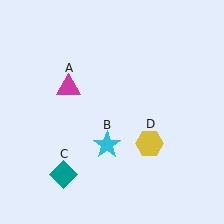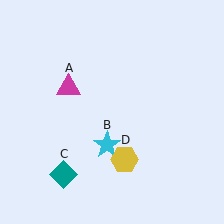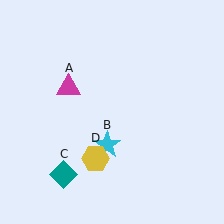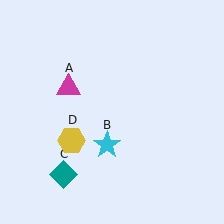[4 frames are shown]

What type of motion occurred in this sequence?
The yellow hexagon (object D) rotated clockwise around the center of the scene.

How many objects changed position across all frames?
1 object changed position: yellow hexagon (object D).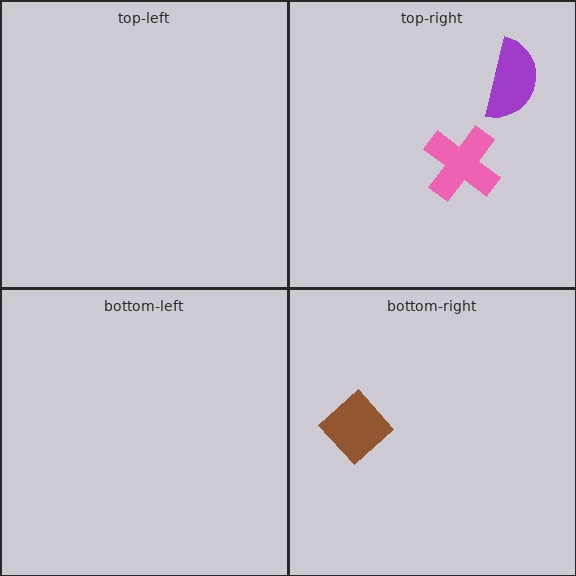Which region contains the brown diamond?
The bottom-right region.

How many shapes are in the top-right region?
2.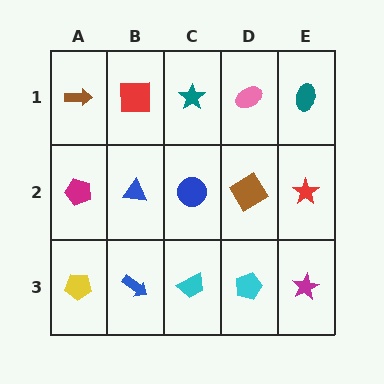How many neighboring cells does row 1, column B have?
3.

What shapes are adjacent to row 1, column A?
A magenta pentagon (row 2, column A), a red square (row 1, column B).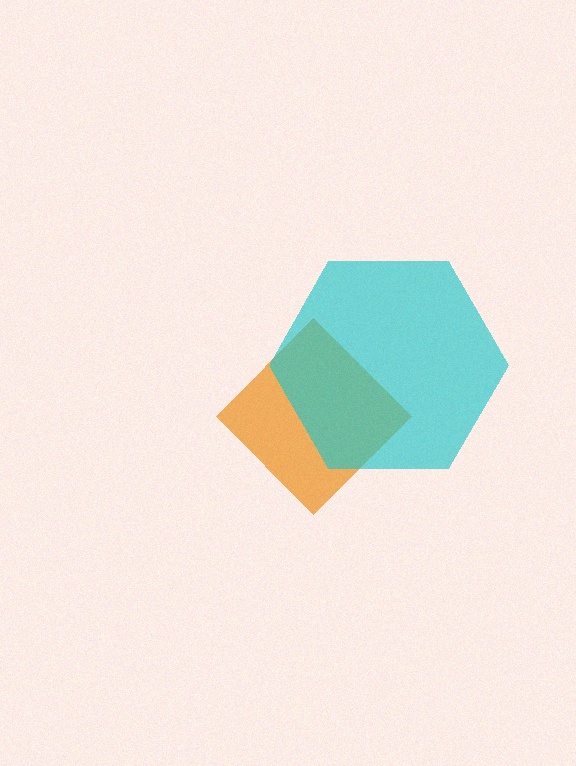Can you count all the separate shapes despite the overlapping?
Yes, there are 2 separate shapes.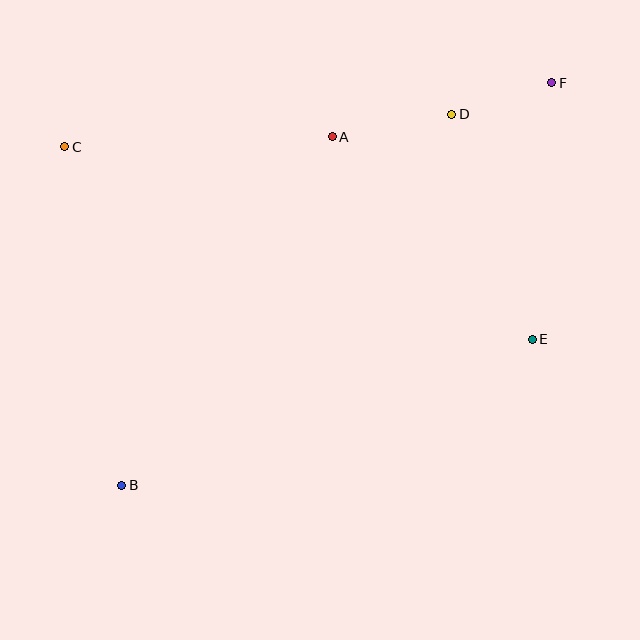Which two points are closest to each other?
Points D and F are closest to each other.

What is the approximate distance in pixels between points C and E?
The distance between C and E is approximately 505 pixels.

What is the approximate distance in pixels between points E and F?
The distance between E and F is approximately 257 pixels.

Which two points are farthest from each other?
Points B and F are farthest from each other.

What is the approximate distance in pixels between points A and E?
The distance between A and E is approximately 284 pixels.